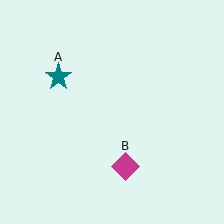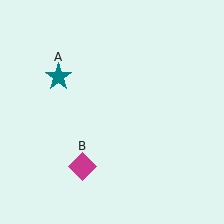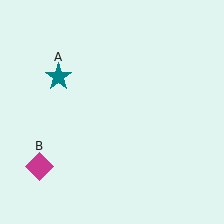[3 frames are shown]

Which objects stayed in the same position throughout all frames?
Teal star (object A) remained stationary.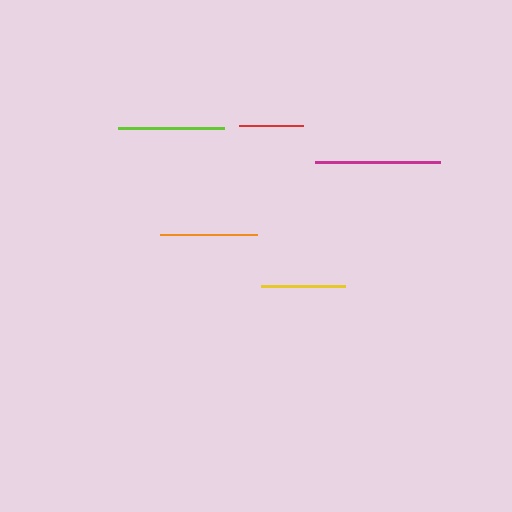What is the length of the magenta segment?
The magenta segment is approximately 125 pixels long.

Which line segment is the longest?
The magenta line is the longest at approximately 125 pixels.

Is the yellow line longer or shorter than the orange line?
The orange line is longer than the yellow line.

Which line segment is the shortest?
The red line is the shortest at approximately 64 pixels.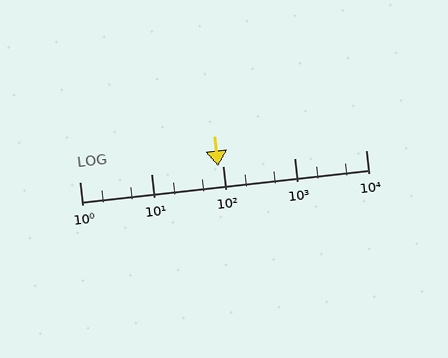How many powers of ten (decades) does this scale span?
The scale spans 4 decades, from 1 to 10000.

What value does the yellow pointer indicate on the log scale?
The pointer indicates approximately 86.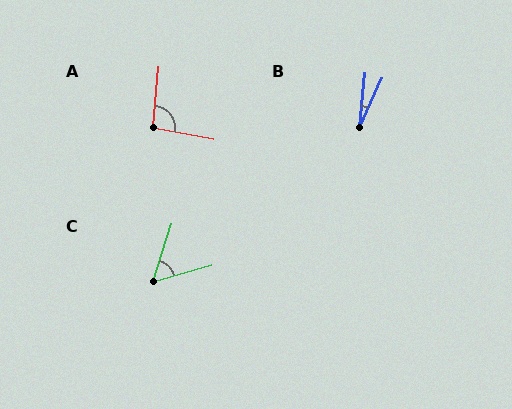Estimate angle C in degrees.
Approximately 55 degrees.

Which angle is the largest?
A, at approximately 95 degrees.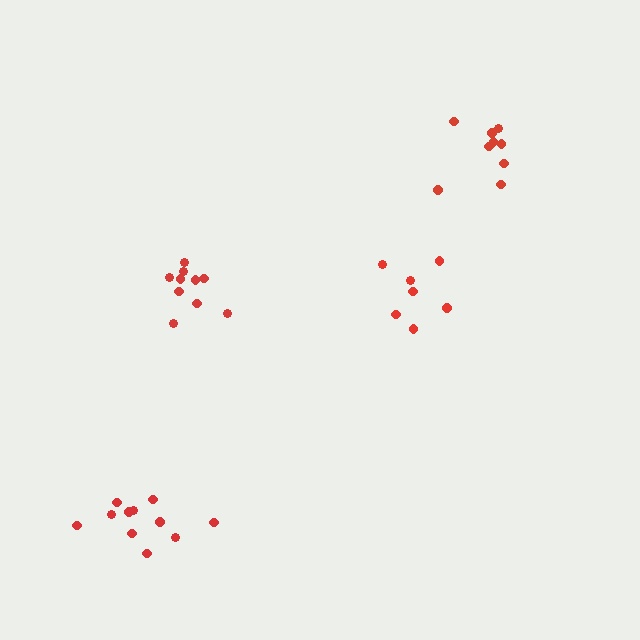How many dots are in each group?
Group 1: 7 dots, Group 2: 10 dots, Group 3: 11 dots, Group 4: 9 dots (37 total).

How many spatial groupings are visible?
There are 4 spatial groupings.